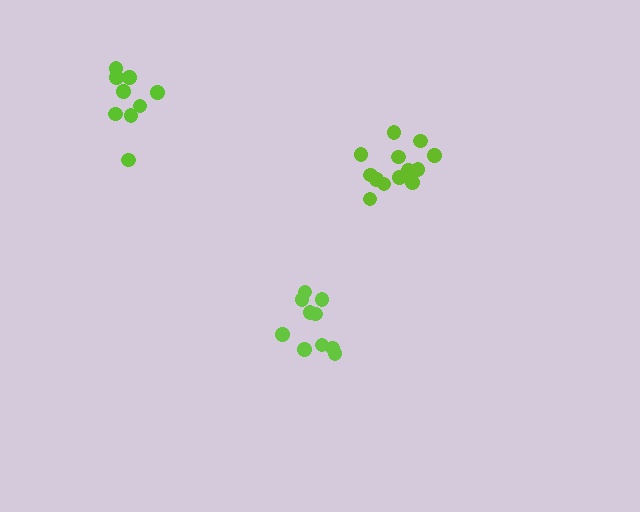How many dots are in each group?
Group 1: 10 dots, Group 2: 9 dots, Group 3: 13 dots (32 total).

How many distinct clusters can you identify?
There are 3 distinct clusters.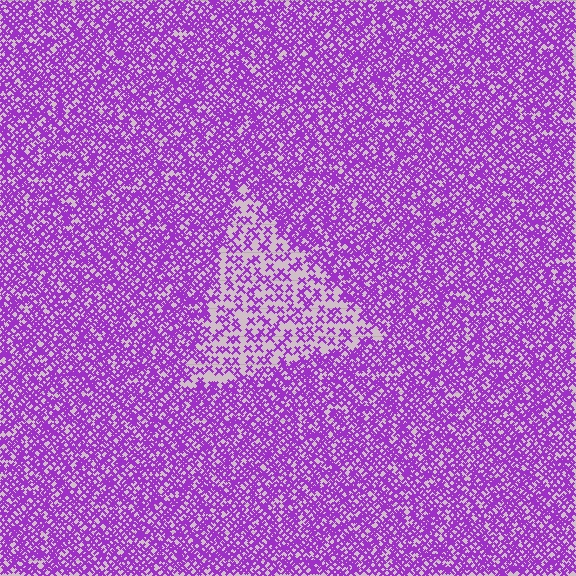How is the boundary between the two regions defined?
The boundary is defined by a change in element density (approximately 2.3x ratio). All elements are the same color, size, and shape.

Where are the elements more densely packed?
The elements are more densely packed outside the triangle boundary.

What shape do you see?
I see a triangle.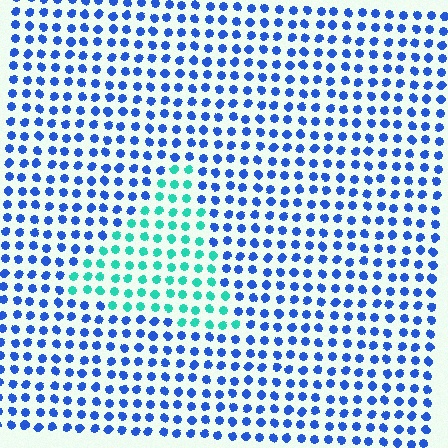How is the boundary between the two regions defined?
The boundary is defined purely by a slight shift in hue (about 56 degrees). Spacing, size, and orientation are identical on both sides.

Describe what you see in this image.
The image is filled with small blue elements in a uniform arrangement. A triangle-shaped region is visible where the elements are tinted to a slightly different hue, forming a subtle color boundary.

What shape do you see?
I see a triangle.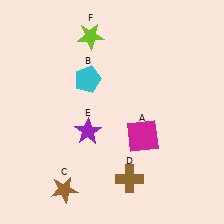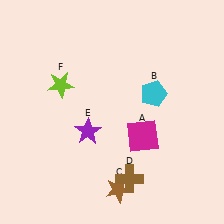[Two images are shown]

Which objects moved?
The objects that moved are: the cyan pentagon (B), the brown star (C), the lime star (F).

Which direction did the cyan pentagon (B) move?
The cyan pentagon (B) moved right.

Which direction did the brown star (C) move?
The brown star (C) moved right.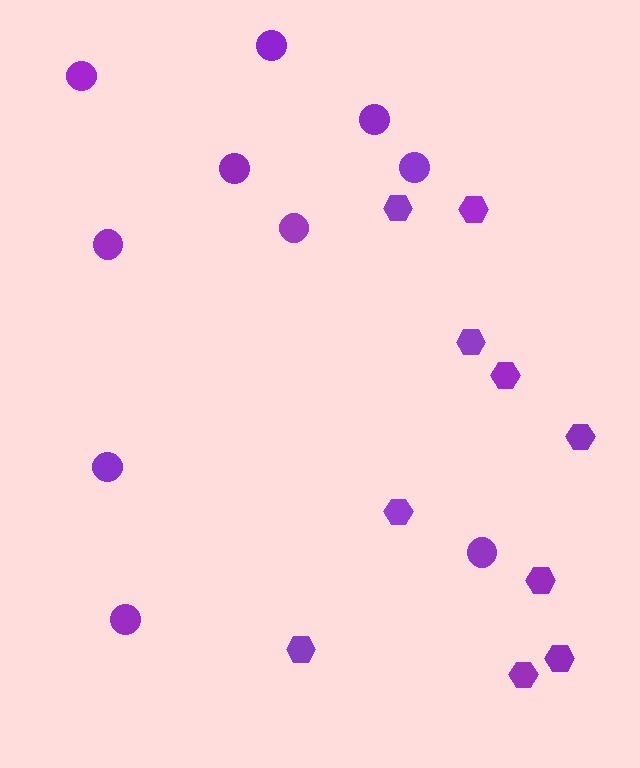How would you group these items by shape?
There are 2 groups: one group of circles (10) and one group of hexagons (10).